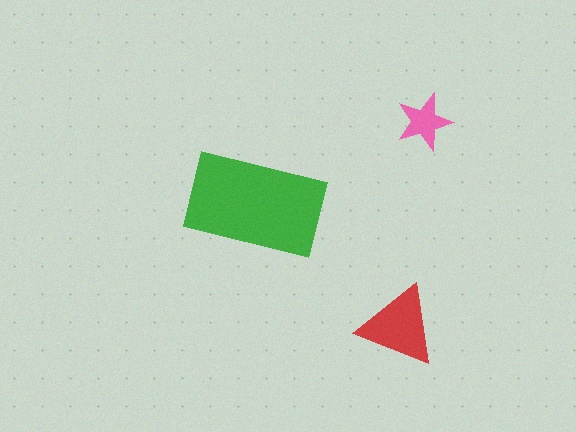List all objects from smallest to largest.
The pink star, the red triangle, the green rectangle.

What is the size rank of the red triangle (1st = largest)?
2nd.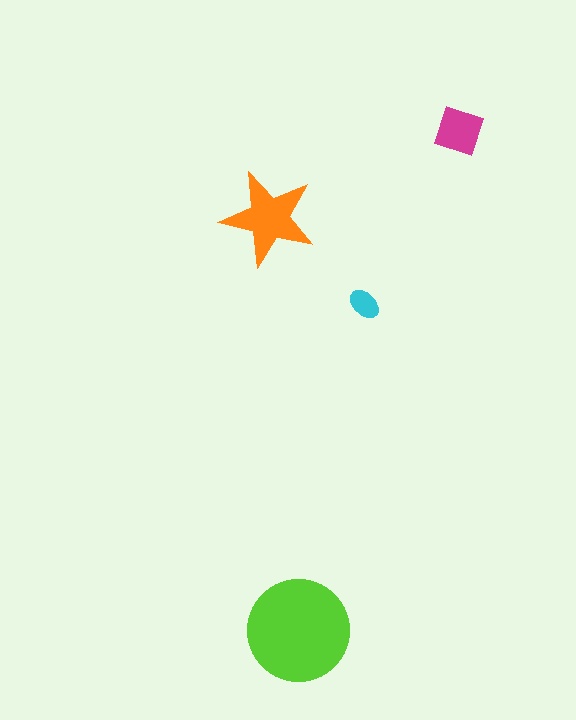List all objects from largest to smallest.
The lime circle, the orange star, the magenta square, the cyan ellipse.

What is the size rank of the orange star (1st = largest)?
2nd.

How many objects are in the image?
There are 4 objects in the image.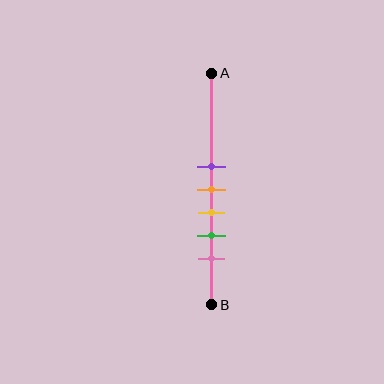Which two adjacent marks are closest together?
The purple and orange marks are the closest adjacent pair.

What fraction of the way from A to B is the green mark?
The green mark is approximately 70% (0.7) of the way from A to B.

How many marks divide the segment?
There are 5 marks dividing the segment.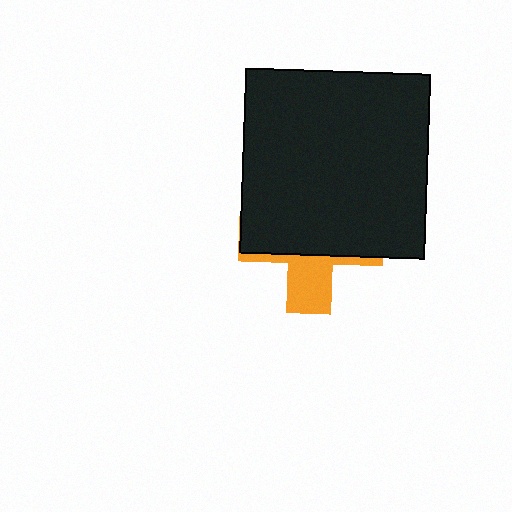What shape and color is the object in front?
The object in front is a black square.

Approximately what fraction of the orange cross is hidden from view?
Roughly 68% of the orange cross is hidden behind the black square.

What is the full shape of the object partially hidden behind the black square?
The partially hidden object is an orange cross.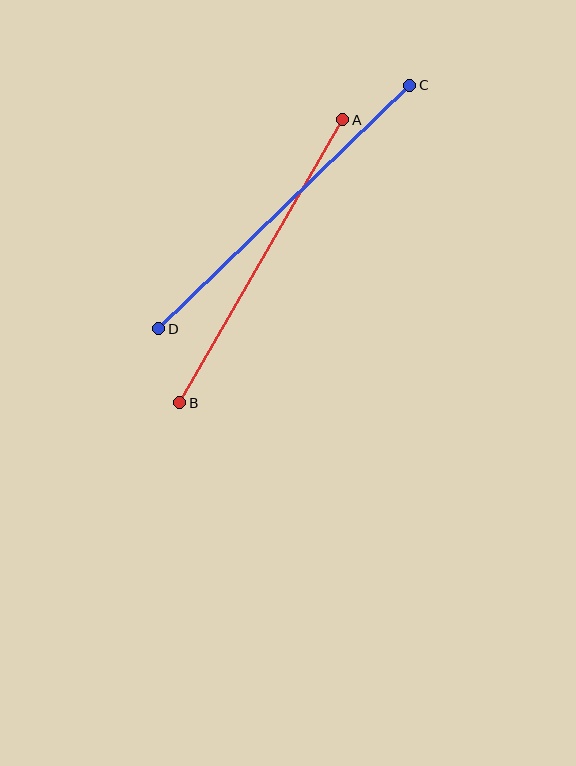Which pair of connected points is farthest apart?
Points C and D are farthest apart.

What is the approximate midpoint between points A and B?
The midpoint is at approximately (261, 261) pixels.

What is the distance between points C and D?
The distance is approximately 350 pixels.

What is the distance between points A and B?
The distance is approximately 326 pixels.